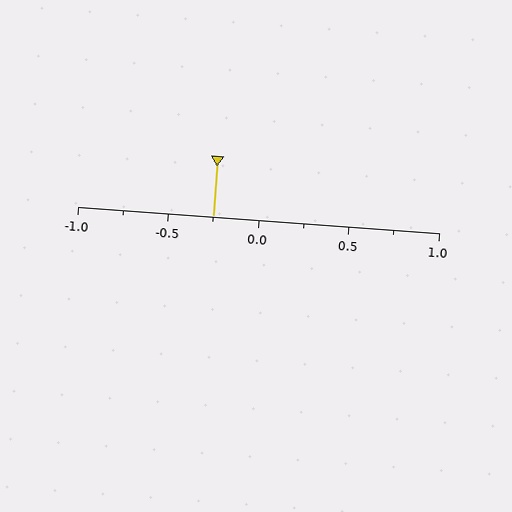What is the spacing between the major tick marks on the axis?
The major ticks are spaced 0.5 apart.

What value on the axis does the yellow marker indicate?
The marker indicates approximately -0.25.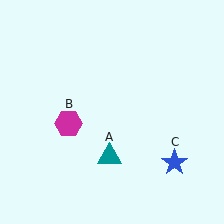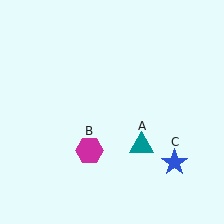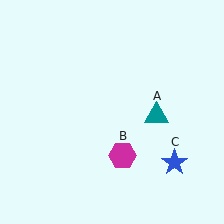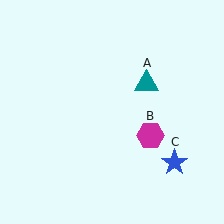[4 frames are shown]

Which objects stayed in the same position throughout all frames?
Blue star (object C) remained stationary.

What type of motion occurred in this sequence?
The teal triangle (object A), magenta hexagon (object B) rotated counterclockwise around the center of the scene.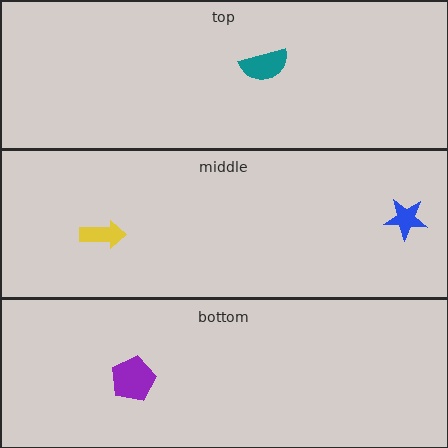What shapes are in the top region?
The teal semicircle.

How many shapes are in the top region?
1.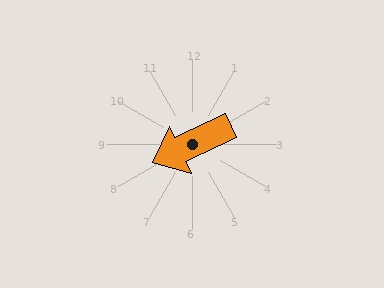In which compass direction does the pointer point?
Southwest.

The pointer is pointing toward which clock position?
Roughly 8 o'clock.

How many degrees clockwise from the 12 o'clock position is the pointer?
Approximately 245 degrees.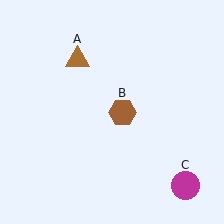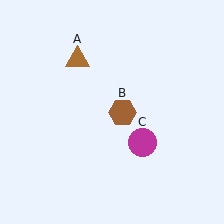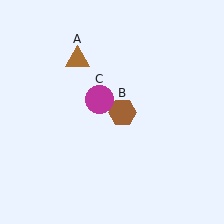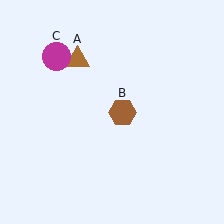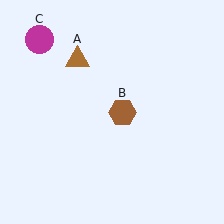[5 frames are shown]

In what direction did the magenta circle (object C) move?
The magenta circle (object C) moved up and to the left.